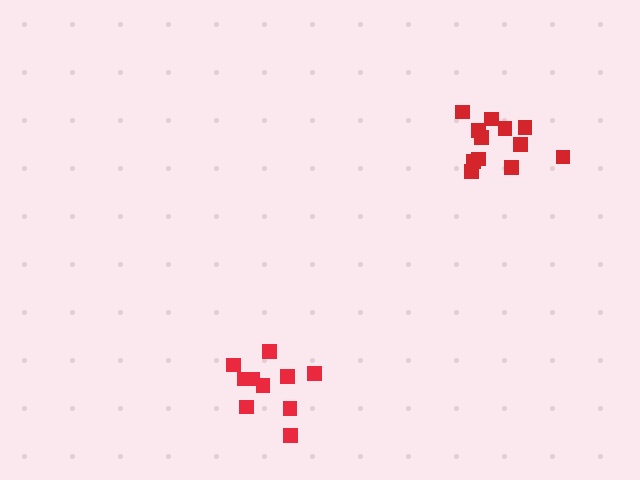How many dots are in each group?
Group 1: 10 dots, Group 2: 13 dots (23 total).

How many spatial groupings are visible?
There are 2 spatial groupings.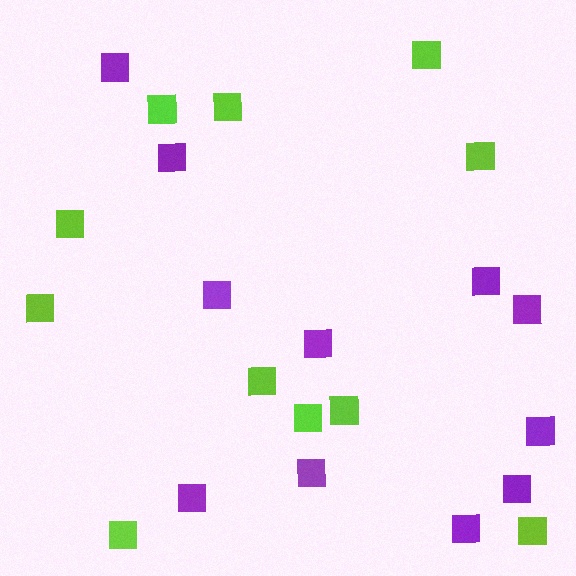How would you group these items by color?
There are 2 groups: one group of lime squares (11) and one group of purple squares (11).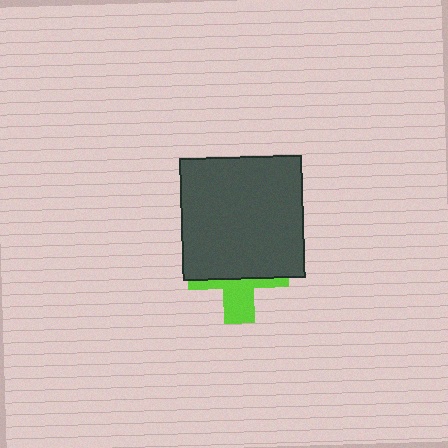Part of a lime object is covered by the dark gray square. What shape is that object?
It is a cross.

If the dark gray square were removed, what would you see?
You would see the complete lime cross.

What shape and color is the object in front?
The object in front is a dark gray square.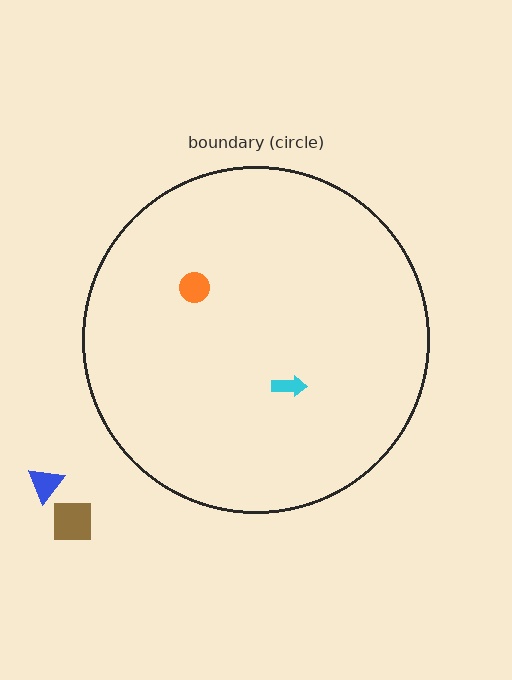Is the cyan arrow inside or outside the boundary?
Inside.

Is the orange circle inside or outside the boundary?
Inside.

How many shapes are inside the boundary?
2 inside, 2 outside.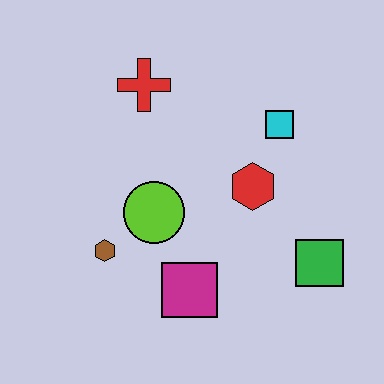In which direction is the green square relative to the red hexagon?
The green square is below the red hexagon.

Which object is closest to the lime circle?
The brown hexagon is closest to the lime circle.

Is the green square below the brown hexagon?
Yes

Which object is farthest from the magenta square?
The red cross is farthest from the magenta square.